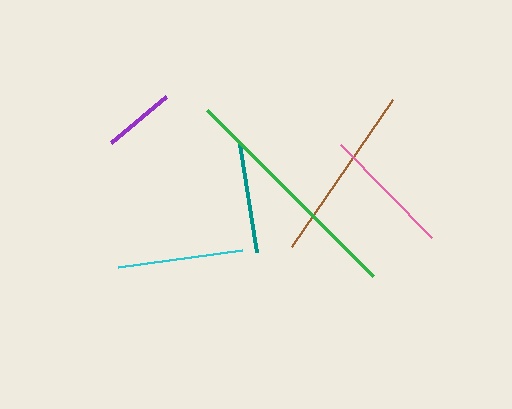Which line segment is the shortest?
The purple line is the shortest at approximately 72 pixels.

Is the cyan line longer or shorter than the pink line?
The pink line is longer than the cyan line.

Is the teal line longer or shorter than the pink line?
The pink line is longer than the teal line.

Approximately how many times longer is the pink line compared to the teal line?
The pink line is approximately 1.2 times the length of the teal line.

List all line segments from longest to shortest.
From longest to shortest: green, brown, pink, cyan, teal, purple.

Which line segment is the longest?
The green line is the longest at approximately 234 pixels.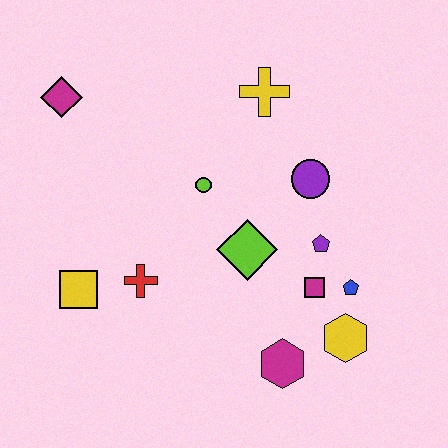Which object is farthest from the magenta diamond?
The yellow hexagon is farthest from the magenta diamond.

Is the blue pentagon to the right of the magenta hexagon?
Yes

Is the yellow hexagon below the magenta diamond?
Yes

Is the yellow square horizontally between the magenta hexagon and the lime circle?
No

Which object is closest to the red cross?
The yellow square is closest to the red cross.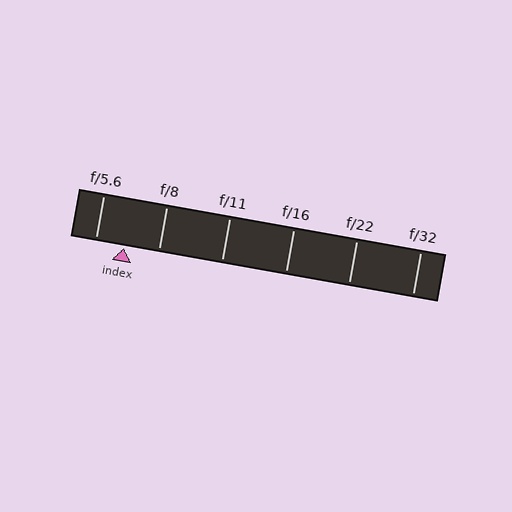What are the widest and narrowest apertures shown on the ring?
The widest aperture shown is f/5.6 and the narrowest is f/32.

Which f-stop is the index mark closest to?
The index mark is closest to f/5.6.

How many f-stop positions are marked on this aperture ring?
There are 6 f-stop positions marked.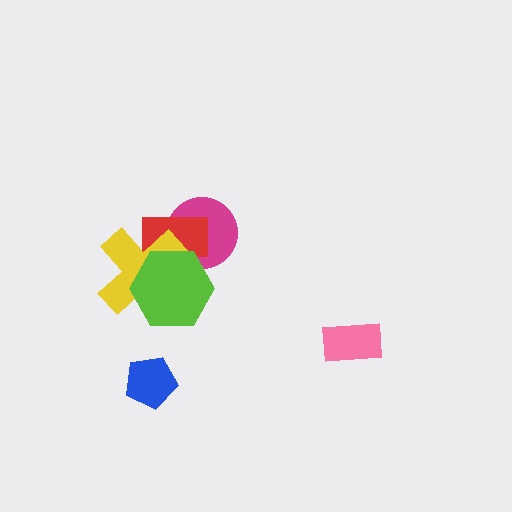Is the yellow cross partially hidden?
Yes, it is partially covered by another shape.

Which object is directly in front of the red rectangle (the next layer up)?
The yellow cross is directly in front of the red rectangle.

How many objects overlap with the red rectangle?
3 objects overlap with the red rectangle.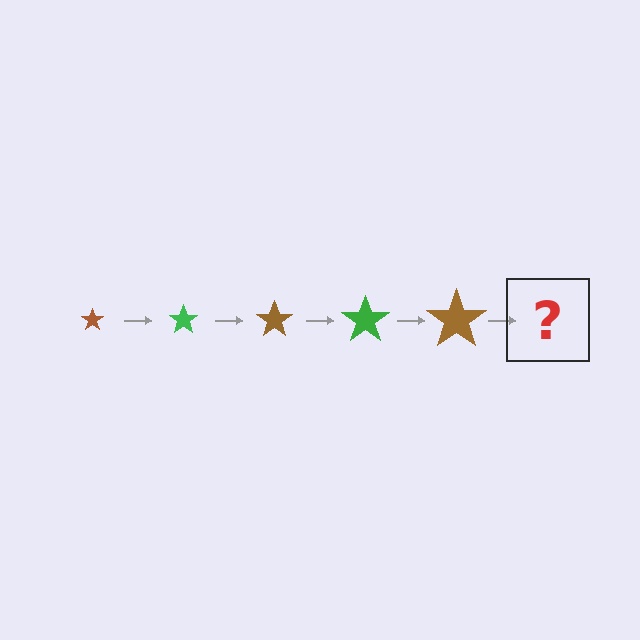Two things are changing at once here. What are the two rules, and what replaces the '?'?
The two rules are that the star grows larger each step and the color cycles through brown and green. The '?' should be a green star, larger than the previous one.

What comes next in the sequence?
The next element should be a green star, larger than the previous one.